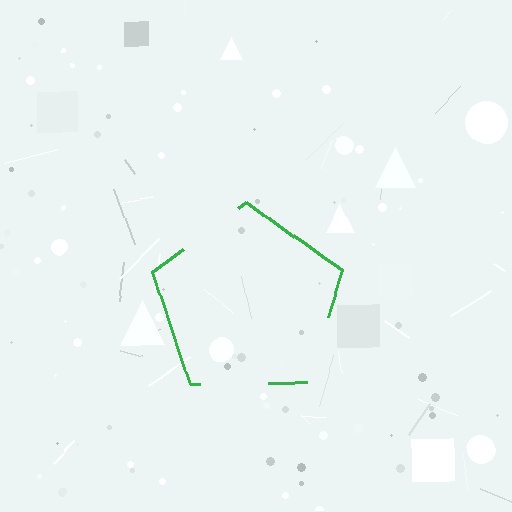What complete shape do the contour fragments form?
The contour fragments form a pentagon.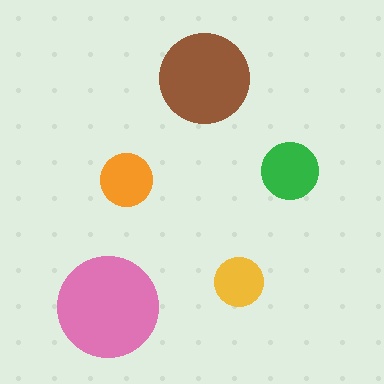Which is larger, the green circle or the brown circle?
The brown one.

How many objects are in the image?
There are 5 objects in the image.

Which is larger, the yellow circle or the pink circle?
The pink one.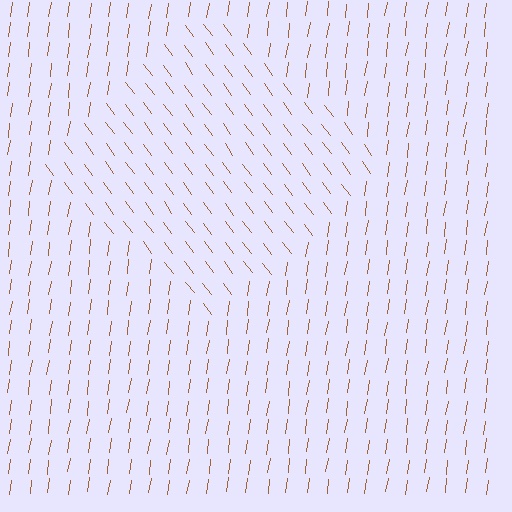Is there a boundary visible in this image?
Yes, there is a texture boundary formed by a change in line orientation.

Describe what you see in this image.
The image is filled with small brown line segments. A diamond region in the image has lines oriented differently from the surrounding lines, creating a visible texture boundary.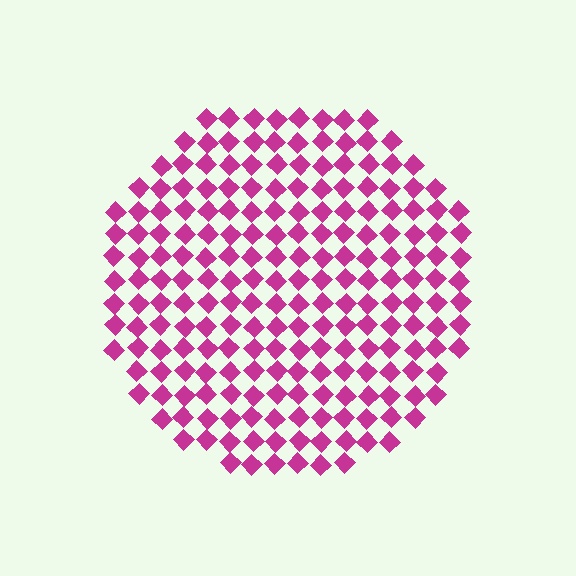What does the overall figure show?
The overall figure shows a circle.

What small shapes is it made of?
It is made of small diamonds.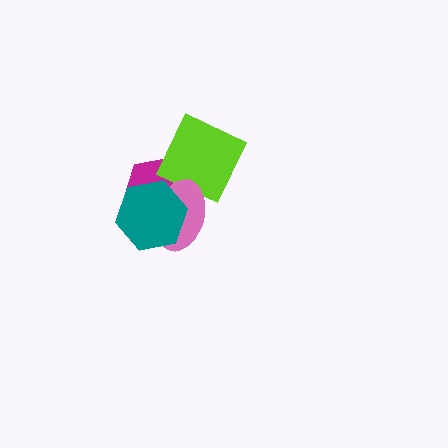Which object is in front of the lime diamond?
The pink ellipse is in front of the lime diamond.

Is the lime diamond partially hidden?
Yes, it is partially covered by another shape.